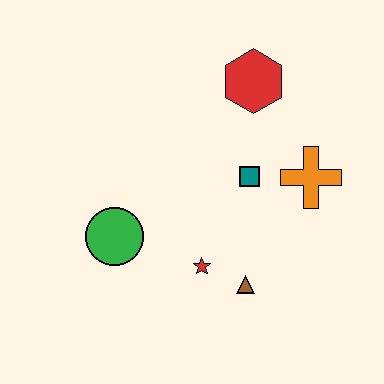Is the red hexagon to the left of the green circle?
No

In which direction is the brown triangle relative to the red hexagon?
The brown triangle is below the red hexagon.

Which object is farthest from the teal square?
The green circle is farthest from the teal square.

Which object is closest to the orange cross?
The teal square is closest to the orange cross.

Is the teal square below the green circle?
No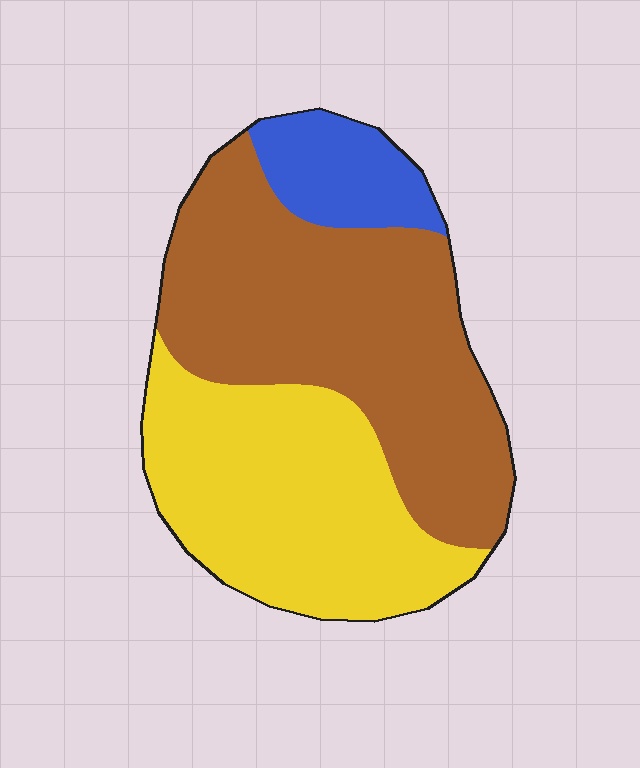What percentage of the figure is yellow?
Yellow takes up about two fifths (2/5) of the figure.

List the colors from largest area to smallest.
From largest to smallest: brown, yellow, blue.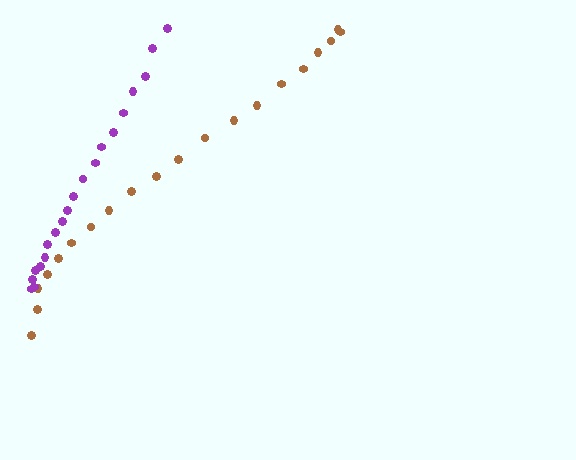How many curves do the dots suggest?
There are 2 distinct paths.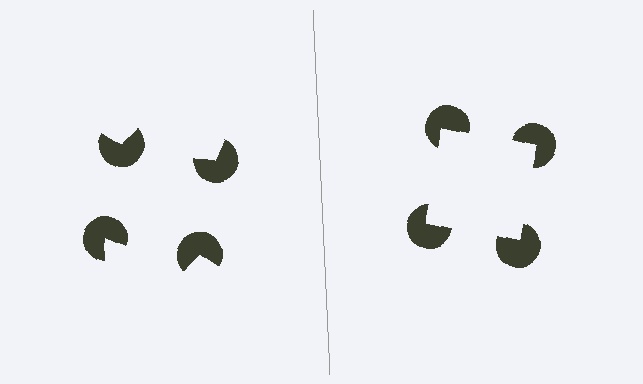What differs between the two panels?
The pac-man discs are positioned identically on both sides; only the wedge orientations differ. On the right they align to a square; on the left they are misaligned.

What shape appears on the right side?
An illusory square.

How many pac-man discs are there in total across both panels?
8 — 4 on each side.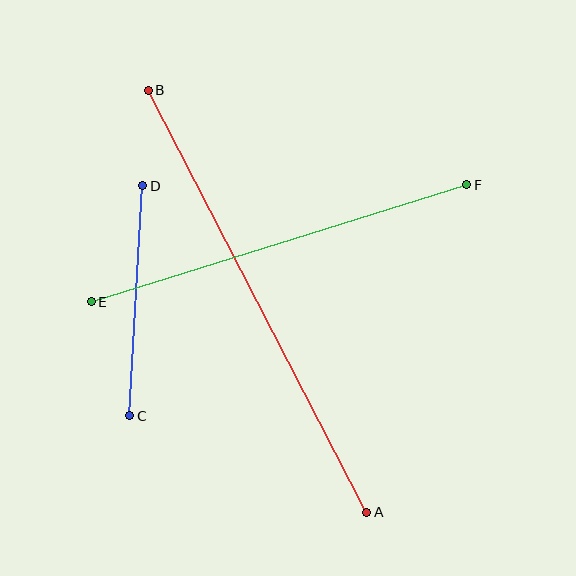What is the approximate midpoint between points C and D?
The midpoint is at approximately (136, 301) pixels.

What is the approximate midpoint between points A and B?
The midpoint is at approximately (258, 301) pixels.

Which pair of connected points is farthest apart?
Points A and B are farthest apart.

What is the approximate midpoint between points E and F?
The midpoint is at approximately (279, 243) pixels.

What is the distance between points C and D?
The distance is approximately 231 pixels.